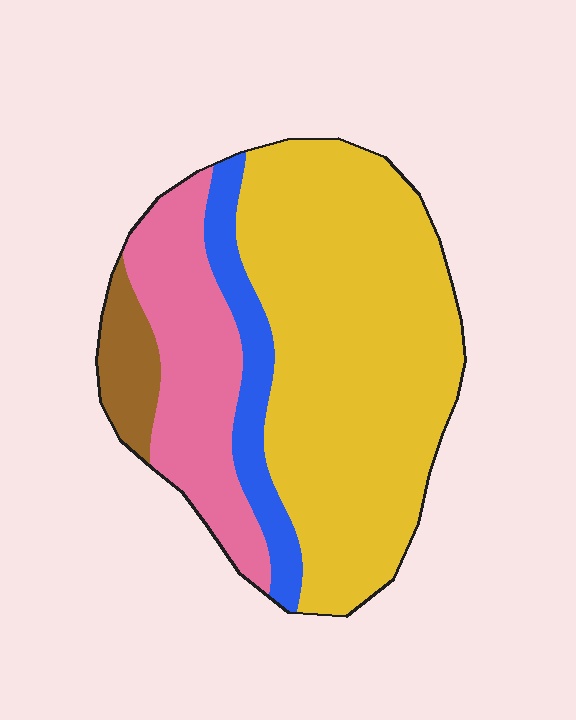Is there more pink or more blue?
Pink.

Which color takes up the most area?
Yellow, at roughly 60%.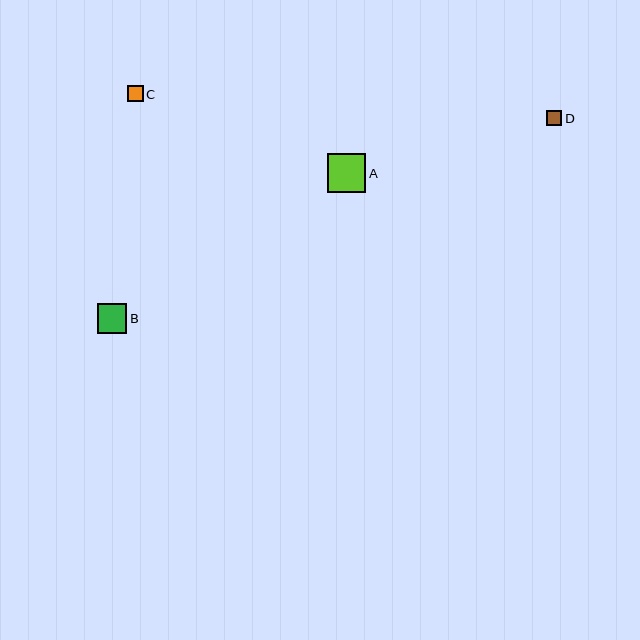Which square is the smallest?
Square D is the smallest with a size of approximately 15 pixels.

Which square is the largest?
Square A is the largest with a size of approximately 38 pixels.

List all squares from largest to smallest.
From largest to smallest: A, B, C, D.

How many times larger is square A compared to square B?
Square A is approximately 1.3 times the size of square B.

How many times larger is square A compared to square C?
Square A is approximately 2.4 times the size of square C.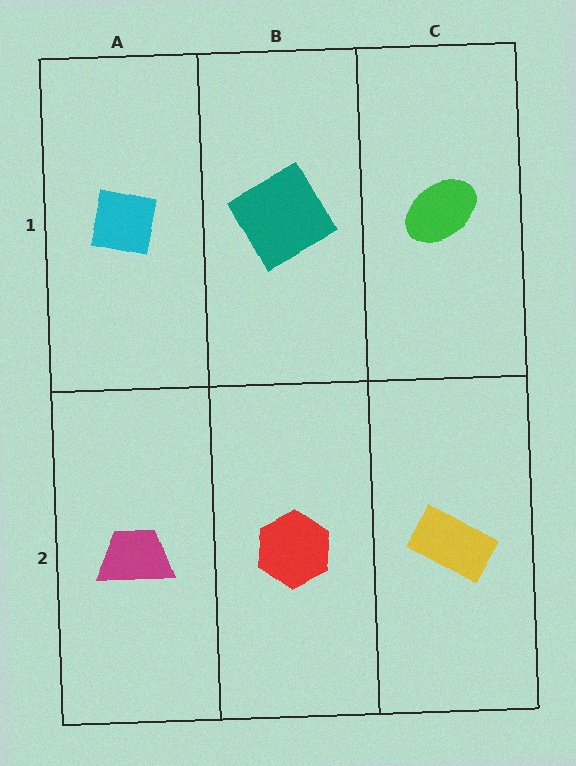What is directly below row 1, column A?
A magenta trapezoid.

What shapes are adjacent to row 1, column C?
A yellow rectangle (row 2, column C), a teal square (row 1, column B).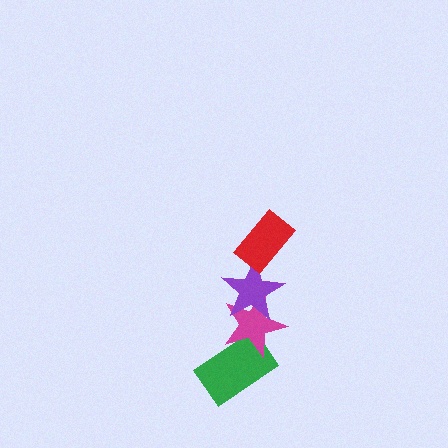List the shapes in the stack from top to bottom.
From top to bottom: the red rectangle, the purple star, the magenta star, the green rectangle.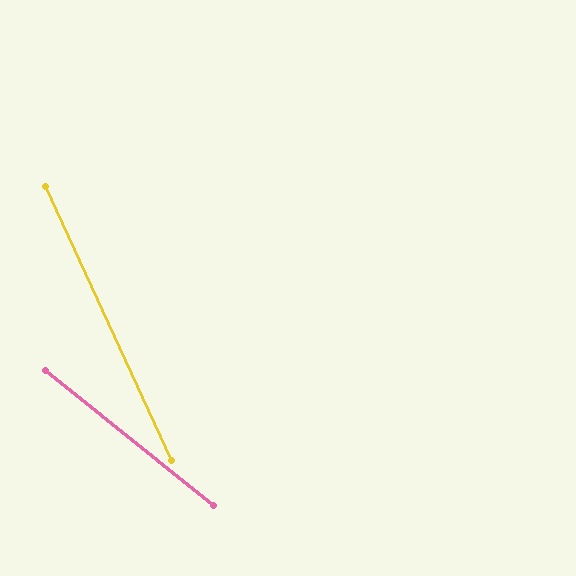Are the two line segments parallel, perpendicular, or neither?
Neither parallel nor perpendicular — they differ by about 26°.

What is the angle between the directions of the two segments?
Approximately 26 degrees.